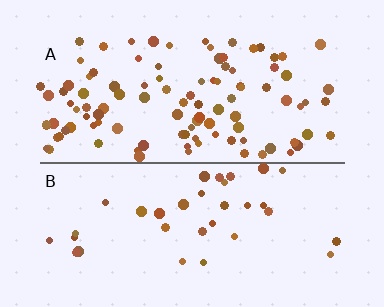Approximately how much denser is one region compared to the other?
Approximately 3.0× — region A over region B.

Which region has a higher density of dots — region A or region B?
A (the top).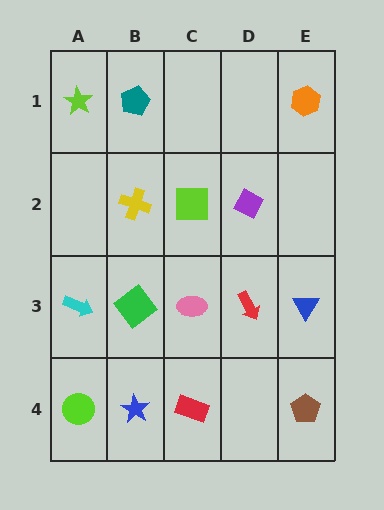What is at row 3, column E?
A blue triangle.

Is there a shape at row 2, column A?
No, that cell is empty.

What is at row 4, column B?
A blue star.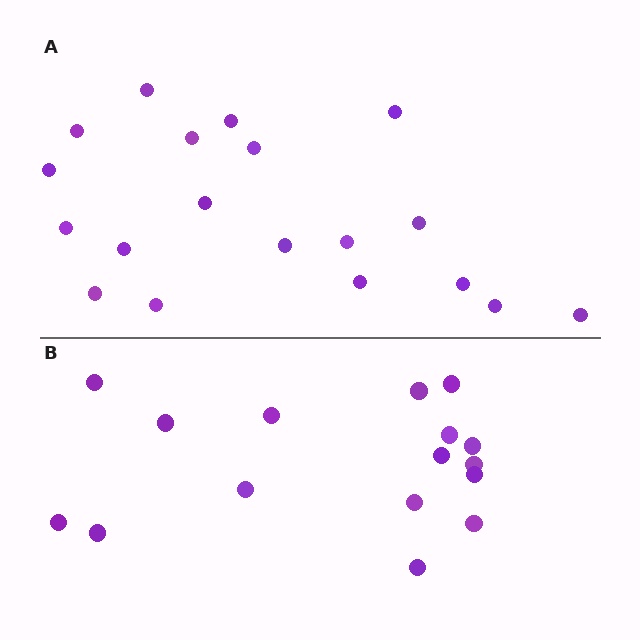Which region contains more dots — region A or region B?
Region A (the top region) has more dots.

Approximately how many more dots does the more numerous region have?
Region A has just a few more — roughly 2 or 3 more dots than region B.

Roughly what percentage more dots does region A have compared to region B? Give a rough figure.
About 20% more.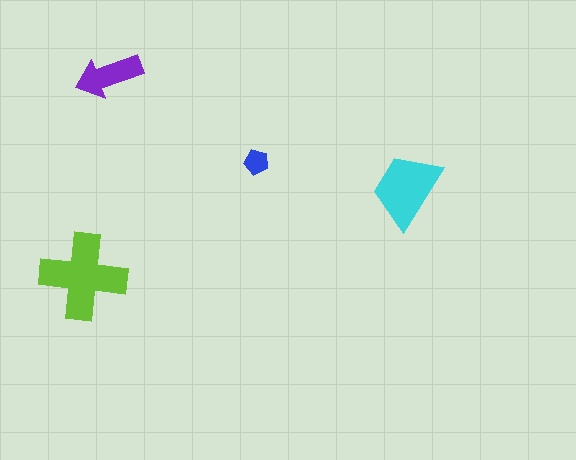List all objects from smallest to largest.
The blue pentagon, the purple arrow, the cyan trapezoid, the lime cross.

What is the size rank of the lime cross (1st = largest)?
1st.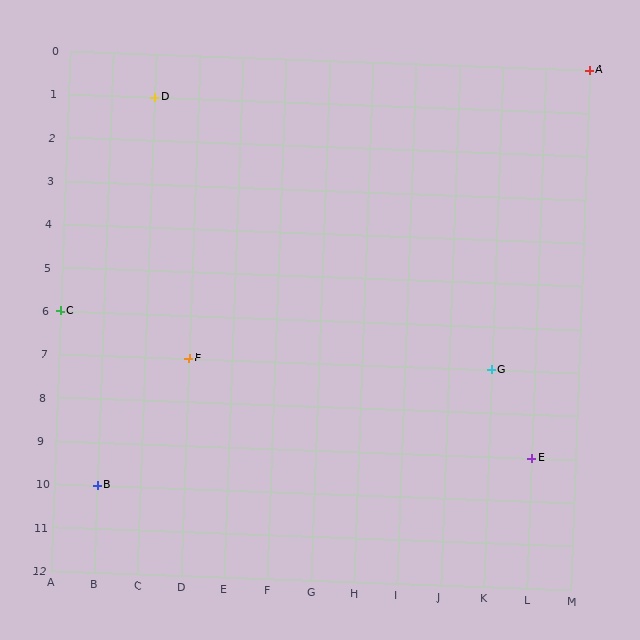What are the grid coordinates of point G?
Point G is at grid coordinates (K, 7).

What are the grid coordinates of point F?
Point F is at grid coordinates (D, 7).